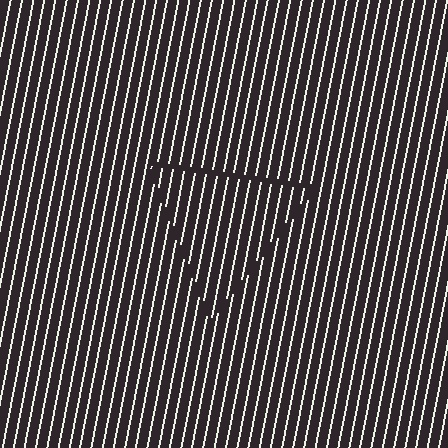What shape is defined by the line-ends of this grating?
An illusory triangle. The interior of the shape contains the same grating, shifted by half a period — the contour is defined by the phase discontinuity where line-ends from the inner and outer gratings abut.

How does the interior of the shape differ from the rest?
The interior of the shape contains the same grating, shifted by half a period — the contour is defined by the phase discontinuity where line-ends from the inner and outer gratings abut.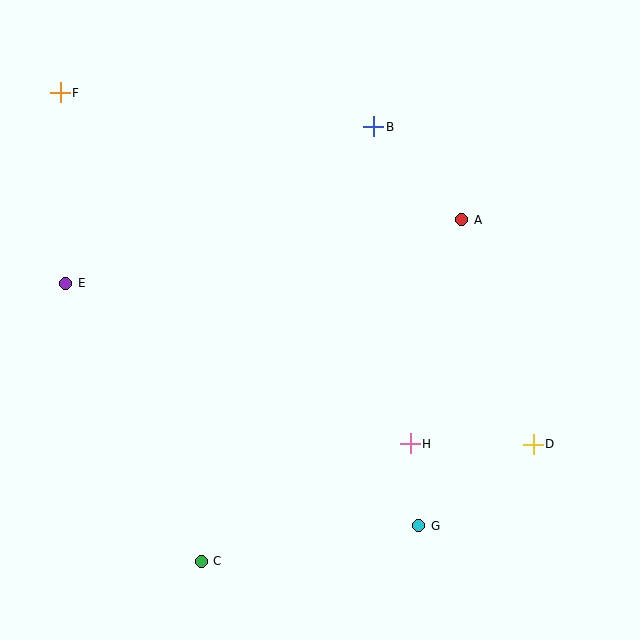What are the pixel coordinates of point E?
Point E is at (66, 283).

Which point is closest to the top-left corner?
Point F is closest to the top-left corner.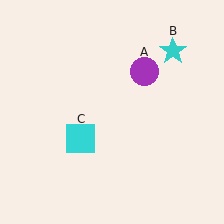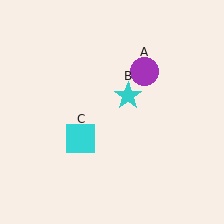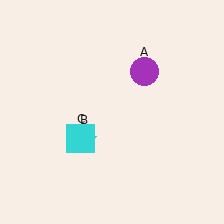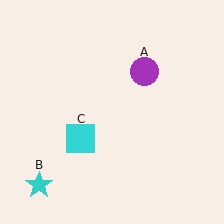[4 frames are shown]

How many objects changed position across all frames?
1 object changed position: cyan star (object B).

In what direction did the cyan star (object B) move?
The cyan star (object B) moved down and to the left.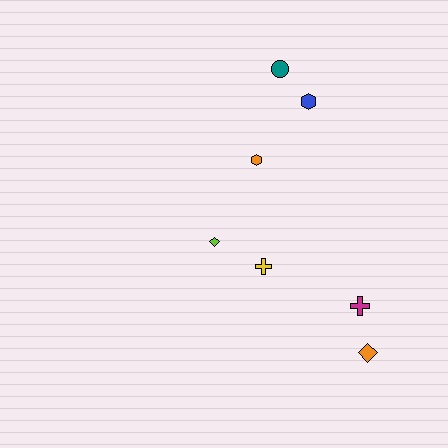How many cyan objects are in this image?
There are no cyan objects.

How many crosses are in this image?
There are 2 crosses.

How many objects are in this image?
There are 7 objects.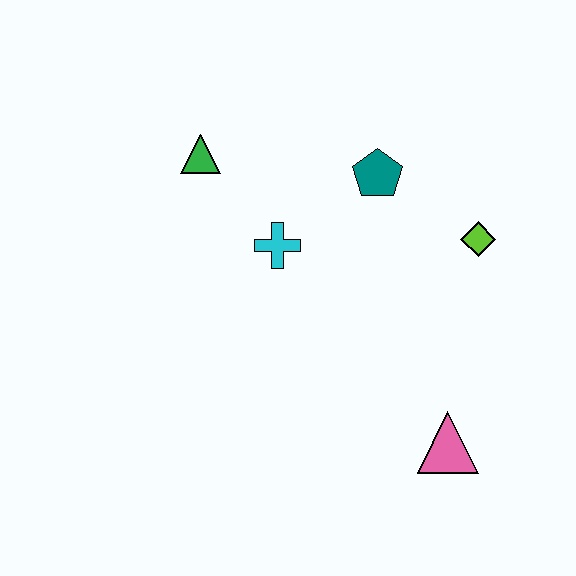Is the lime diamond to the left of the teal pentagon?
No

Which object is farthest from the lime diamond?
The green triangle is farthest from the lime diamond.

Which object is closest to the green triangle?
The cyan cross is closest to the green triangle.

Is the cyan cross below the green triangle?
Yes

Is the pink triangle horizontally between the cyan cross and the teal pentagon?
No